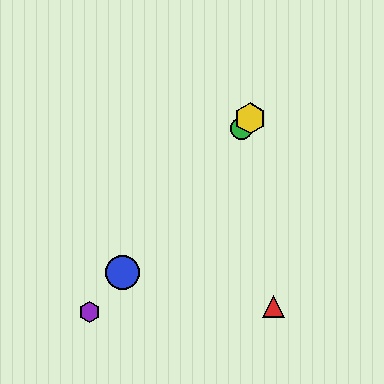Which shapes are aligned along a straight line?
The blue circle, the green circle, the yellow hexagon, the purple hexagon are aligned along a straight line.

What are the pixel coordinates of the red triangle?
The red triangle is at (273, 306).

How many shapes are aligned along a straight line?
4 shapes (the blue circle, the green circle, the yellow hexagon, the purple hexagon) are aligned along a straight line.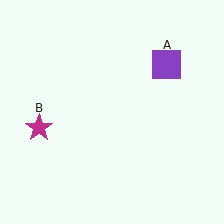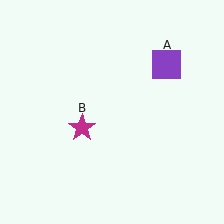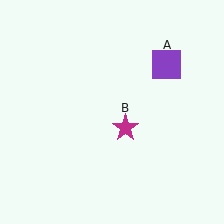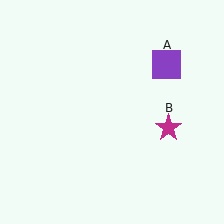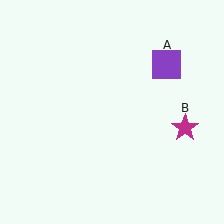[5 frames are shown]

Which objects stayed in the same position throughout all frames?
Purple square (object A) remained stationary.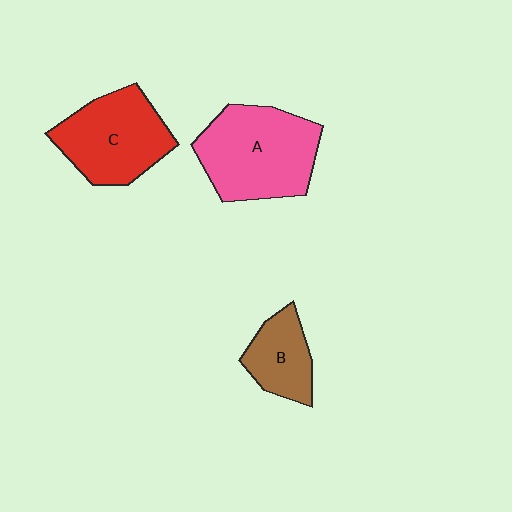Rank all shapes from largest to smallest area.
From largest to smallest: A (pink), C (red), B (brown).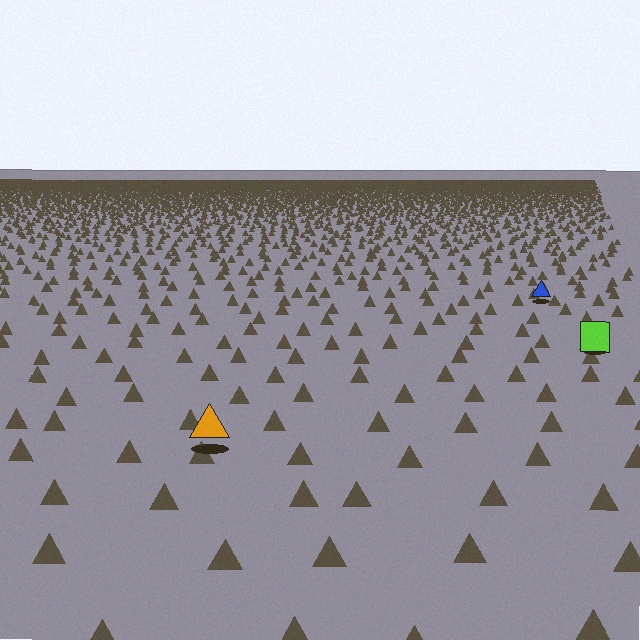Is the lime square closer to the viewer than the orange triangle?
No. The orange triangle is closer — you can tell from the texture gradient: the ground texture is coarser near it.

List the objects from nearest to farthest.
From nearest to farthest: the orange triangle, the lime square, the blue triangle.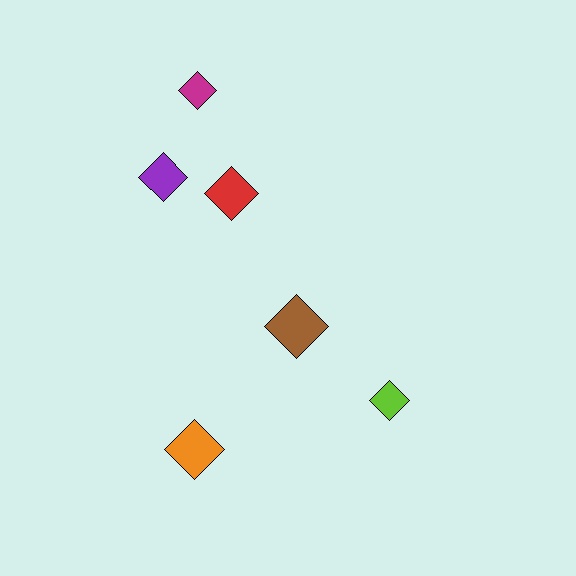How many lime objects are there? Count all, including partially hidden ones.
There is 1 lime object.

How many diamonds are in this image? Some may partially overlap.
There are 6 diamonds.